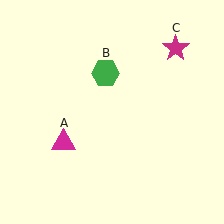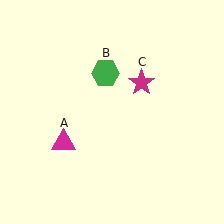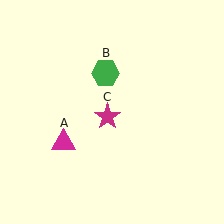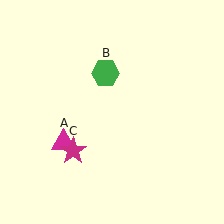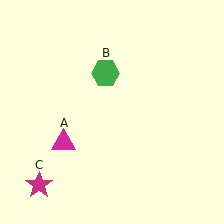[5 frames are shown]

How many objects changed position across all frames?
1 object changed position: magenta star (object C).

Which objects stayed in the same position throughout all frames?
Magenta triangle (object A) and green hexagon (object B) remained stationary.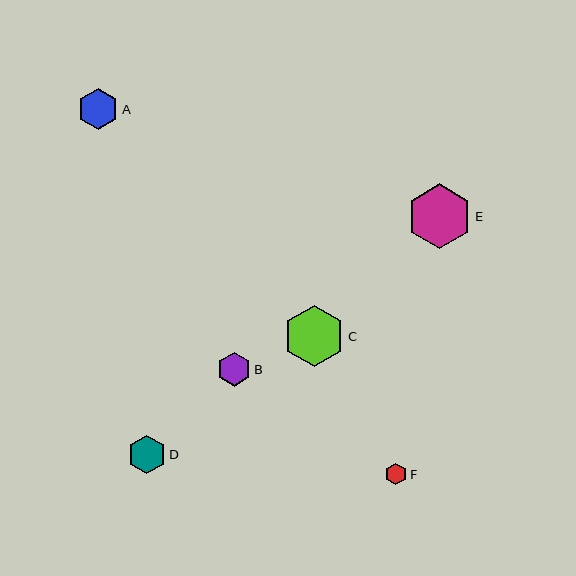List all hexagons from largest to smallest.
From largest to smallest: E, C, A, D, B, F.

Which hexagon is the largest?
Hexagon E is the largest with a size of approximately 65 pixels.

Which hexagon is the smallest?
Hexagon F is the smallest with a size of approximately 21 pixels.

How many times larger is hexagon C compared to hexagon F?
Hexagon C is approximately 2.9 times the size of hexagon F.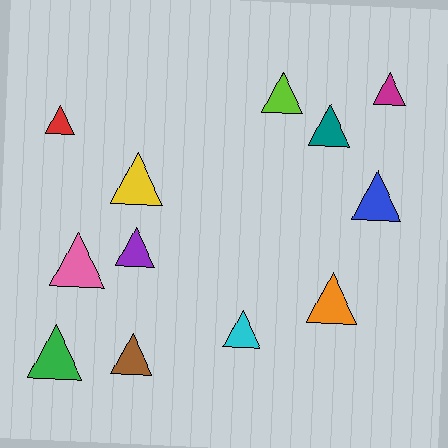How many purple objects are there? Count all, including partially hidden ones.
There is 1 purple object.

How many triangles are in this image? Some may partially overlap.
There are 12 triangles.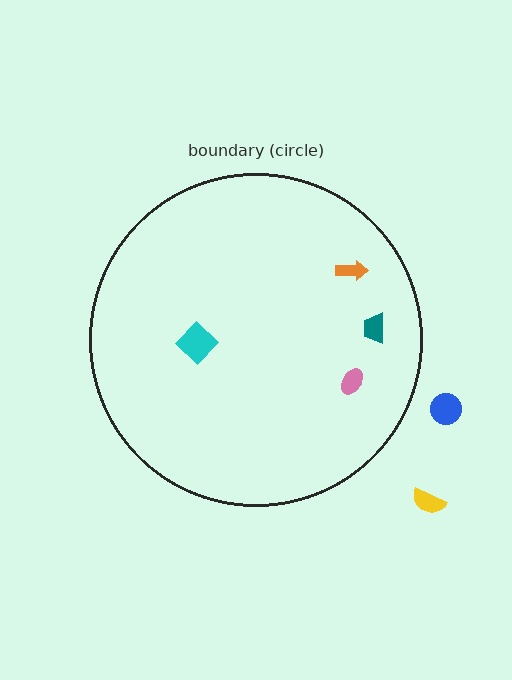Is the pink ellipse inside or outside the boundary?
Inside.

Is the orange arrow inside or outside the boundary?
Inside.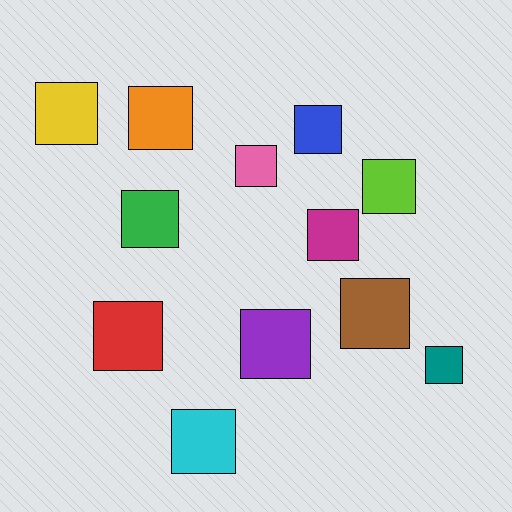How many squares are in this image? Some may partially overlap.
There are 12 squares.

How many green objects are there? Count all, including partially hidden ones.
There is 1 green object.